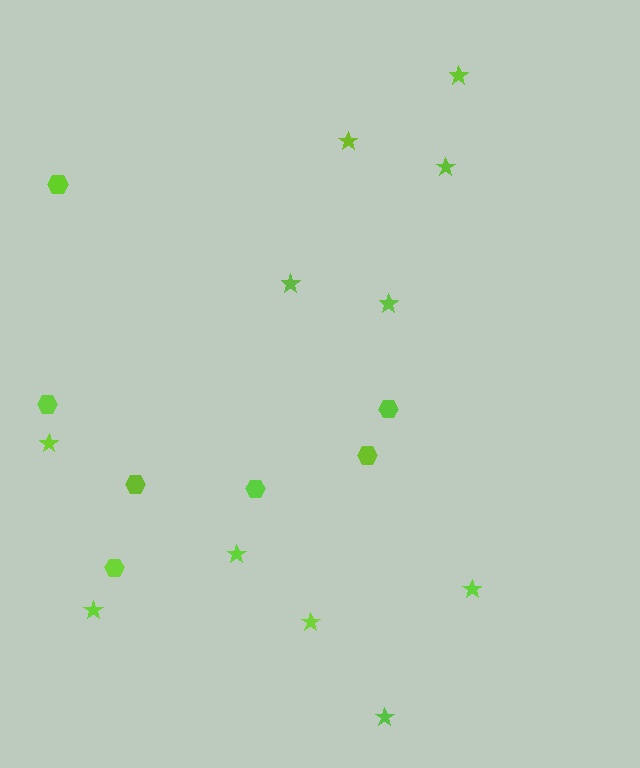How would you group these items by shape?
There are 2 groups: one group of stars (11) and one group of hexagons (7).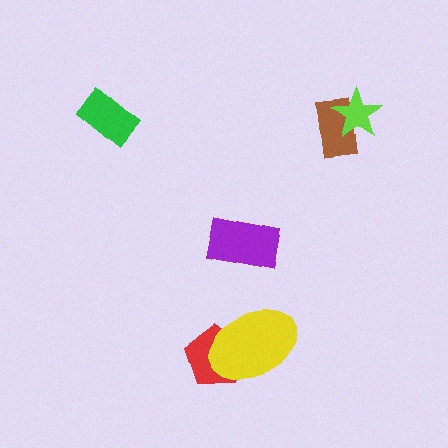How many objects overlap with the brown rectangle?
1 object overlaps with the brown rectangle.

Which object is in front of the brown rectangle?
The lime star is in front of the brown rectangle.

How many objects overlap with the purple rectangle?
0 objects overlap with the purple rectangle.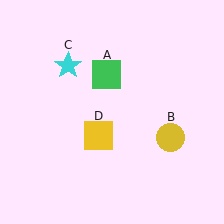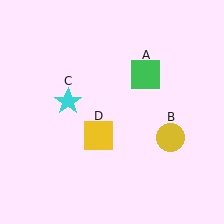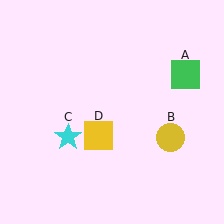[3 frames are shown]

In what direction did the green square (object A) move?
The green square (object A) moved right.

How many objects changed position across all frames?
2 objects changed position: green square (object A), cyan star (object C).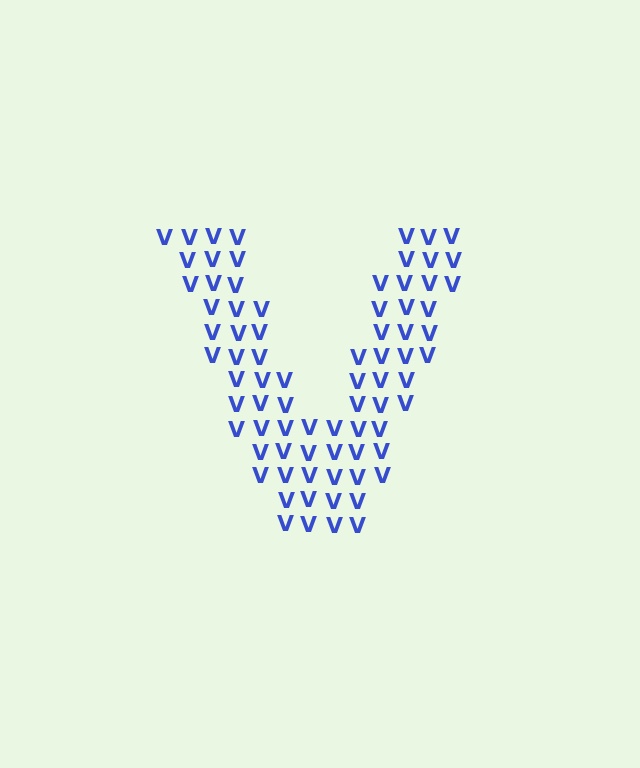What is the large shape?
The large shape is the letter V.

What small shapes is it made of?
It is made of small letter V's.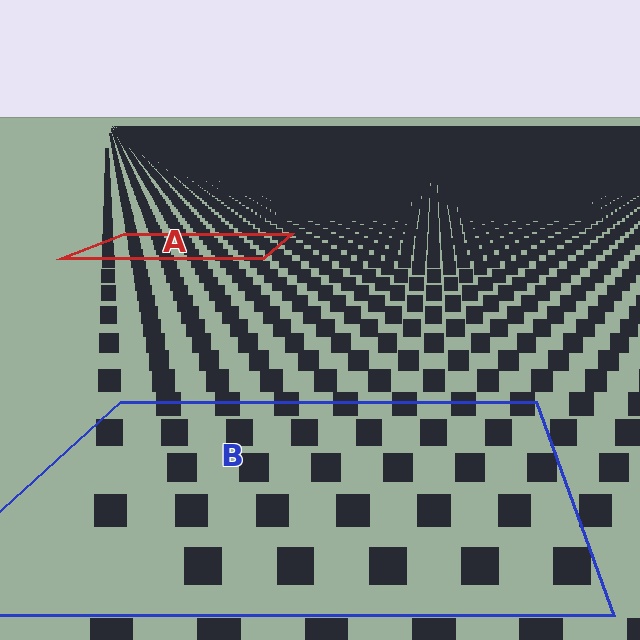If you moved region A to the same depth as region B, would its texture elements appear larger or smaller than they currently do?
They would appear larger. At a closer depth, the same texture elements are projected at a bigger on-screen size.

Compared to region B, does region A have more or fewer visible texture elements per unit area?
Region A has more texture elements per unit area — they are packed more densely because it is farther away.